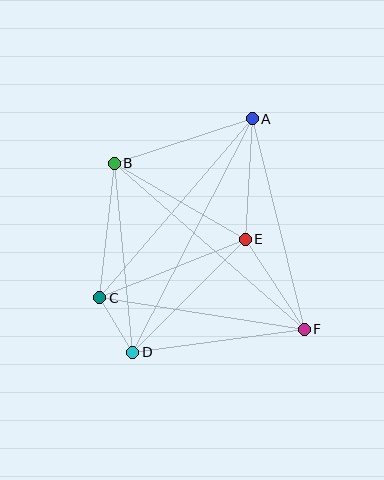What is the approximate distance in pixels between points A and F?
The distance between A and F is approximately 217 pixels.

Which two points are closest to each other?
Points C and D are closest to each other.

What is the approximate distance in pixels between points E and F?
The distance between E and F is approximately 108 pixels.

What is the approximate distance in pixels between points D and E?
The distance between D and E is approximately 159 pixels.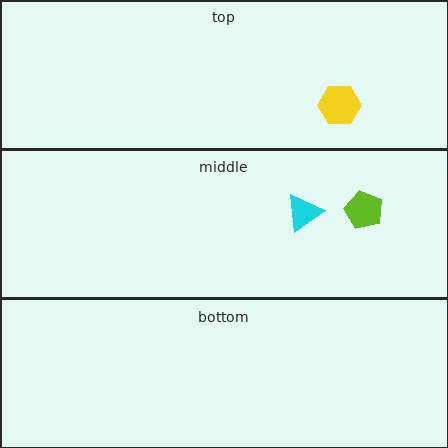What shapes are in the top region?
The yellow hexagon.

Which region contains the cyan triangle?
The middle region.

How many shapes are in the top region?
1.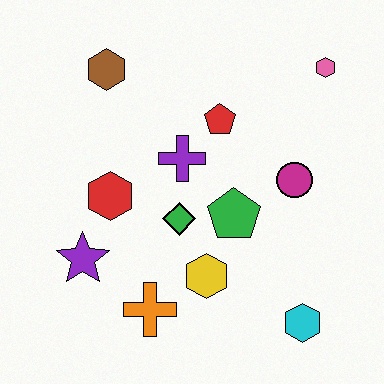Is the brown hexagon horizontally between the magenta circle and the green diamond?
No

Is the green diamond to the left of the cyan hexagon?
Yes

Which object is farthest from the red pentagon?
The cyan hexagon is farthest from the red pentagon.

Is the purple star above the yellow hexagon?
Yes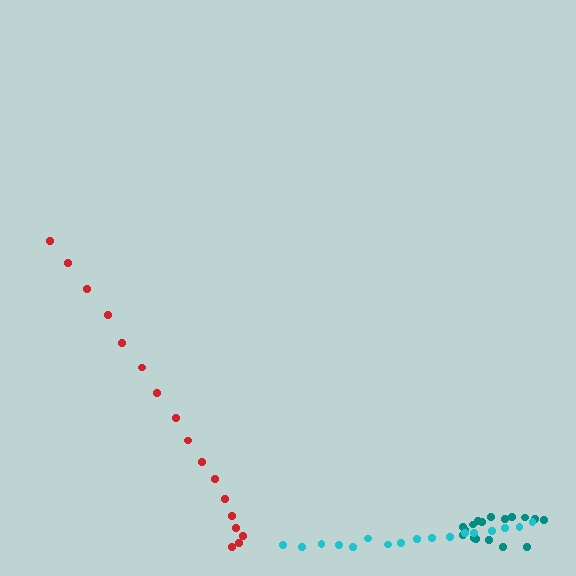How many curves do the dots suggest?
There are 3 distinct paths.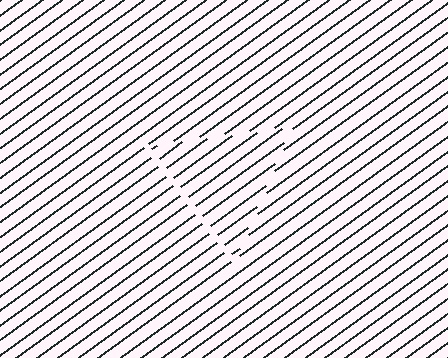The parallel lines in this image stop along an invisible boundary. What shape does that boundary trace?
An illusory triangle. The interior of the shape contains the same grating, shifted by half a period — the contour is defined by the phase discontinuity where line-ends from the inner and outer gratings abut.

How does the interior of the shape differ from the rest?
The interior of the shape contains the same grating, shifted by half a period — the contour is defined by the phase discontinuity where line-ends from the inner and outer gratings abut.